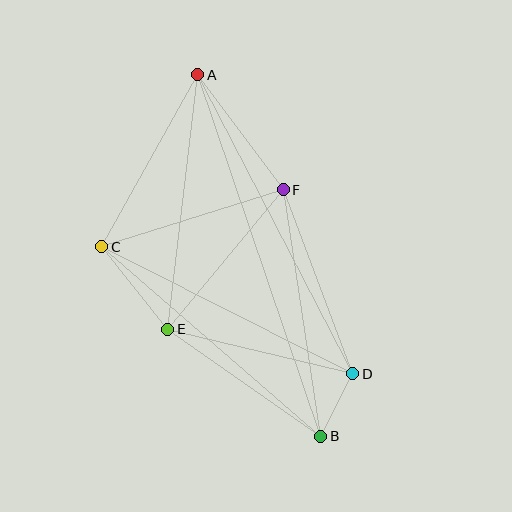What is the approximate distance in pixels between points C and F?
The distance between C and F is approximately 190 pixels.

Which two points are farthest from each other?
Points A and B are farthest from each other.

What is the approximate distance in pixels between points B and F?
The distance between B and F is approximately 249 pixels.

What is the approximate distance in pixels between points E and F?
The distance between E and F is approximately 181 pixels.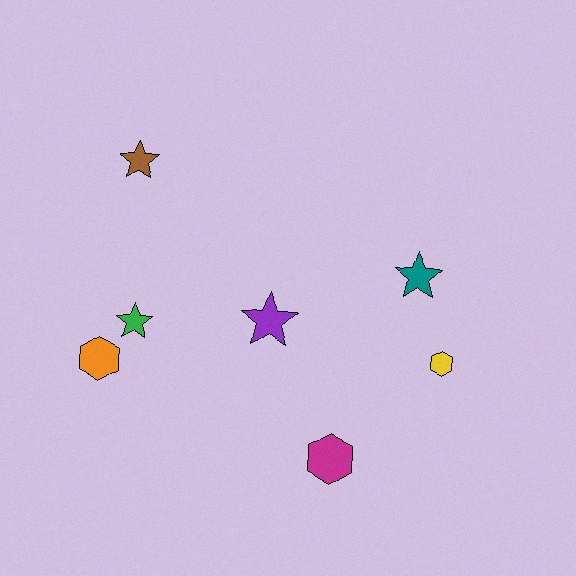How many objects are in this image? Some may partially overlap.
There are 7 objects.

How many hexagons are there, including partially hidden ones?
There are 3 hexagons.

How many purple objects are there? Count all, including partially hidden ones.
There is 1 purple object.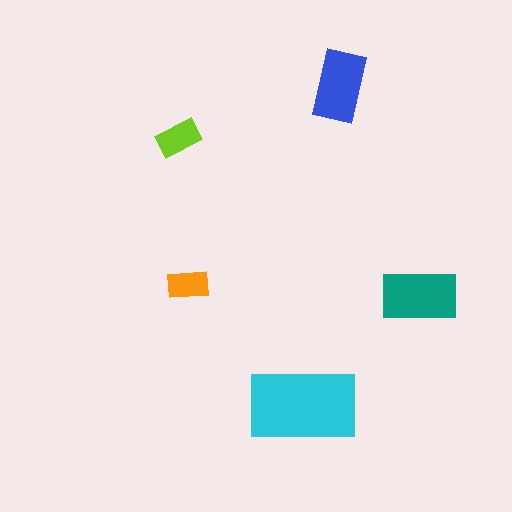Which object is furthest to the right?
The teal rectangle is rightmost.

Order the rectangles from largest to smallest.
the cyan one, the teal one, the blue one, the lime one, the orange one.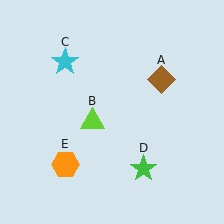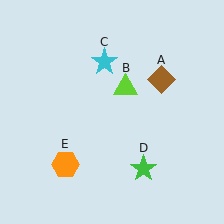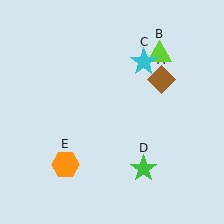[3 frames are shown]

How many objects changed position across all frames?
2 objects changed position: lime triangle (object B), cyan star (object C).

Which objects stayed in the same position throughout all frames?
Brown diamond (object A) and green star (object D) and orange hexagon (object E) remained stationary.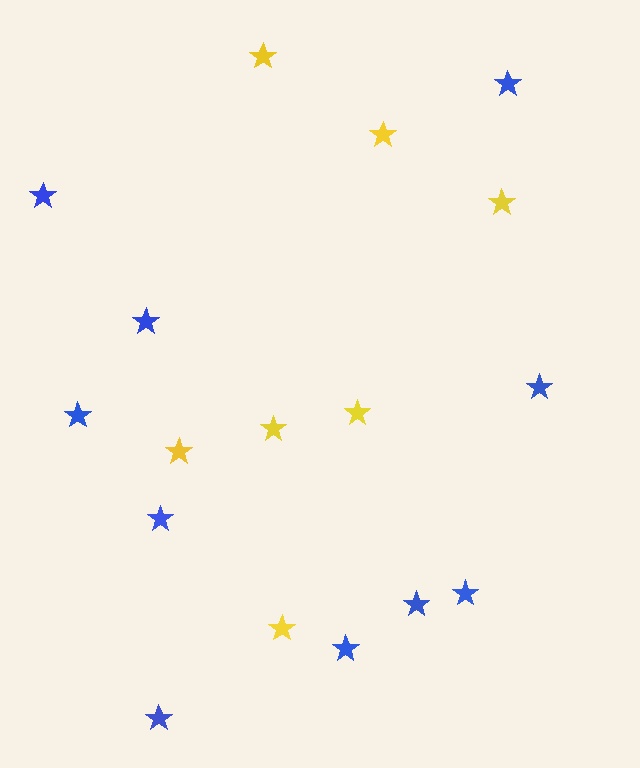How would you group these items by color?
There are 2 groups: one group of blue stars (10) and one group of yellow stars (7).